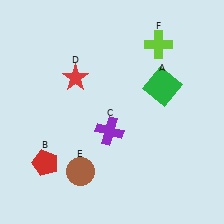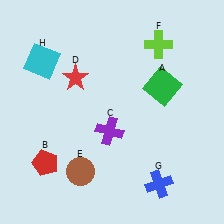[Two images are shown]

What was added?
A blue cross (G), a cyan square (H) were added in Image 2.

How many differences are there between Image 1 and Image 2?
There are 2 differences between the two images.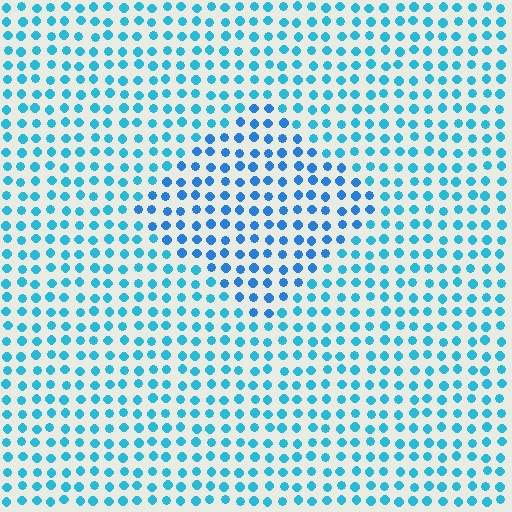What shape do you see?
I see a diamond.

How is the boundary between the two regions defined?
The boundary is defined purely by a slight shift in hue (about 20 degrees). Spacing, size, and orientation are identical on both sides.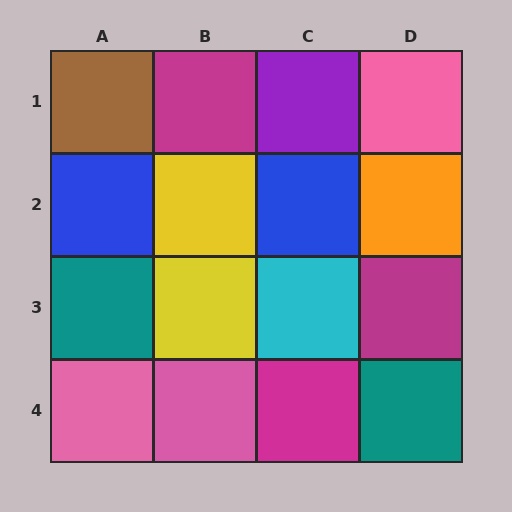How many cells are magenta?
3 cells are magenta.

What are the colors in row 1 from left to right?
Brown, magenta, purple, pink.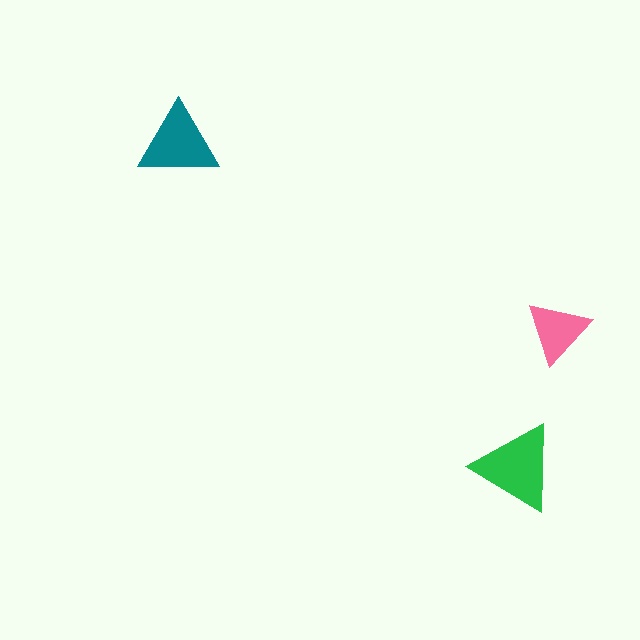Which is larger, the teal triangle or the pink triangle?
The teal one.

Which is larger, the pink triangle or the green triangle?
The green one.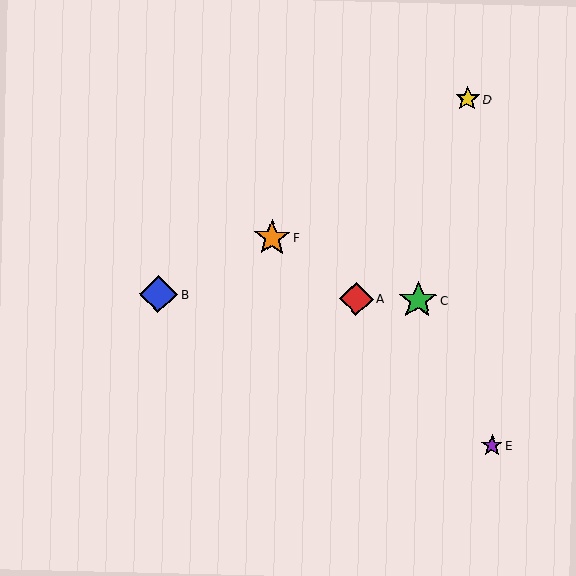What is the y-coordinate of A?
Object A is at y≈299.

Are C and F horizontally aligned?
No, C is at y≈300 and F is at y≈238.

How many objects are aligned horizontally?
3 objects (A, B, C) are aligned horizontally.